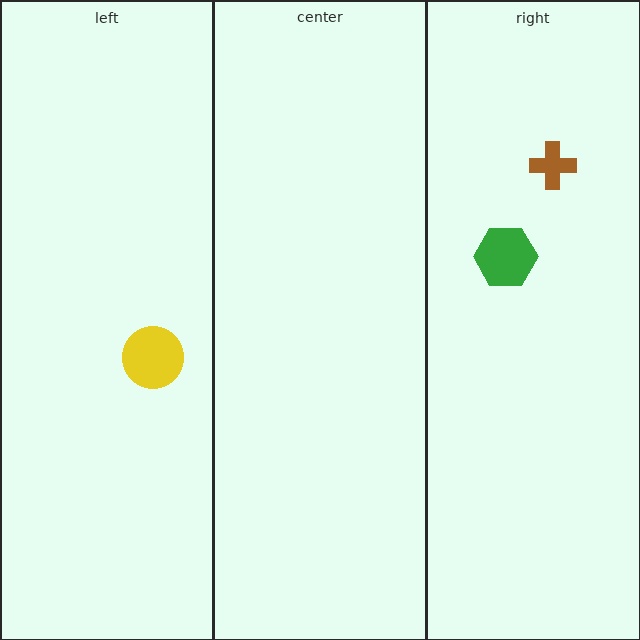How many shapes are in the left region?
1.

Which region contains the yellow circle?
The left region.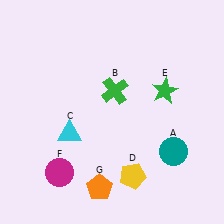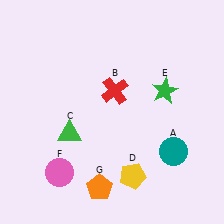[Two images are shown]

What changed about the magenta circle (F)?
In Image 1, F is magenta. In Image 2, it changed to pink.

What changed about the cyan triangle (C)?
In Image 1, C is cyan. In Image 2, it changed to green.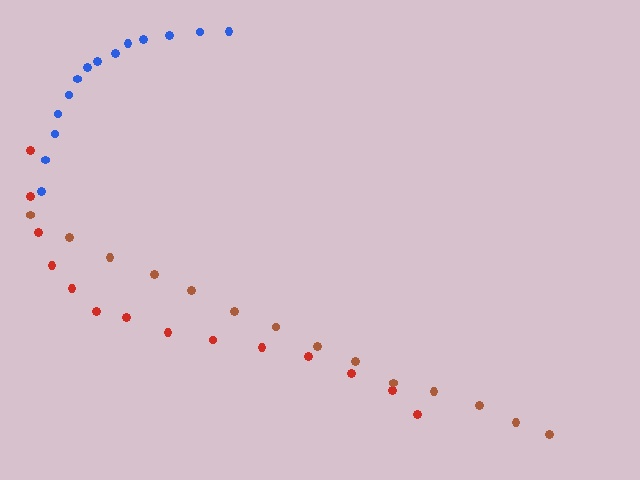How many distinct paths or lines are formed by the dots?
There are 3 distinct paths.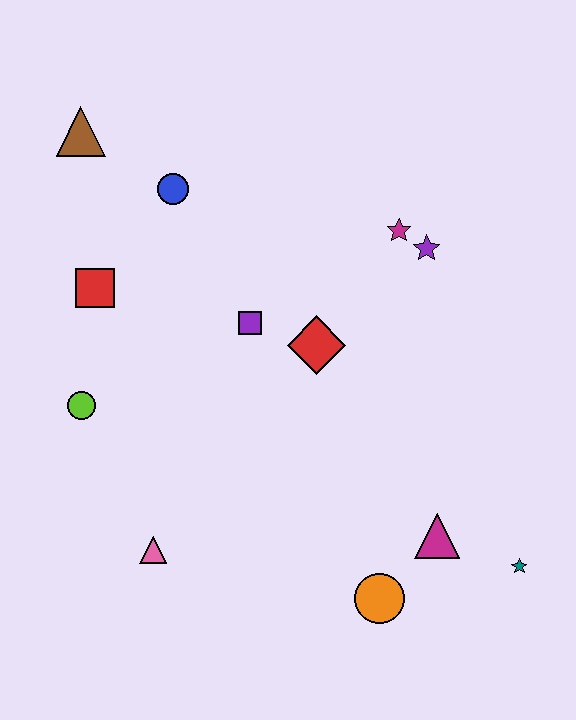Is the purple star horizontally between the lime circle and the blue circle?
No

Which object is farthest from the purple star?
The pink triangle is farthest from the purple star.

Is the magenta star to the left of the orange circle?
No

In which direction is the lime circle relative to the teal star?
The lime circle is to the left of the teal star.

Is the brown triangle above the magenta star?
Yes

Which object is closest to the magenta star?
The purple star is closest to the magenta star.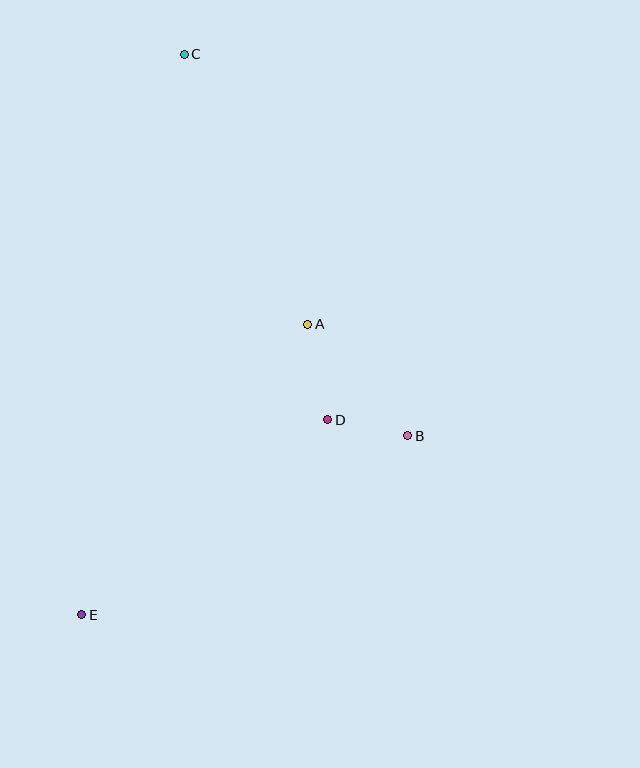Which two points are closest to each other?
Points B and D are closest to each other.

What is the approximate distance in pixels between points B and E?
The distance between B and E is approximately 372 pixels.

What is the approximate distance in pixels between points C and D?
The distance between C and D is approximately 393 pixels.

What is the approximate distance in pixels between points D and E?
The distance between D and E is approximately 314 pixels.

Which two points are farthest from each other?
Points C and E are farthest from each other.